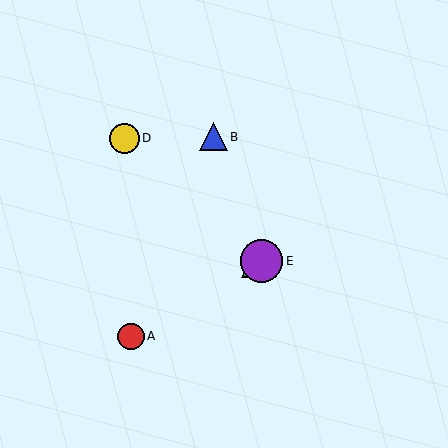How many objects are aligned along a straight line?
3 objects (A, C, E) are aligned along a straight line.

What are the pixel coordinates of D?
Object D is at (124, 138).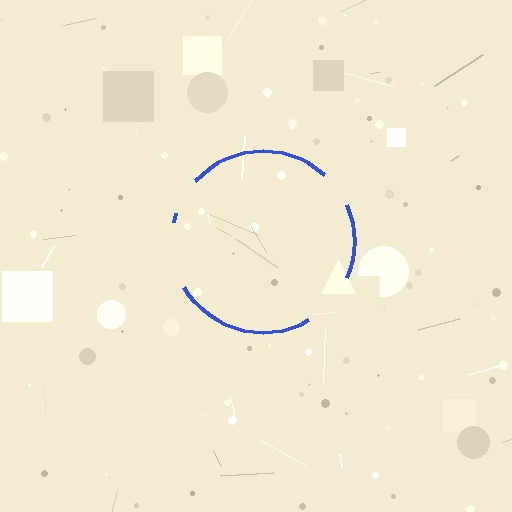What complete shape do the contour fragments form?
The contour fragments form a circle.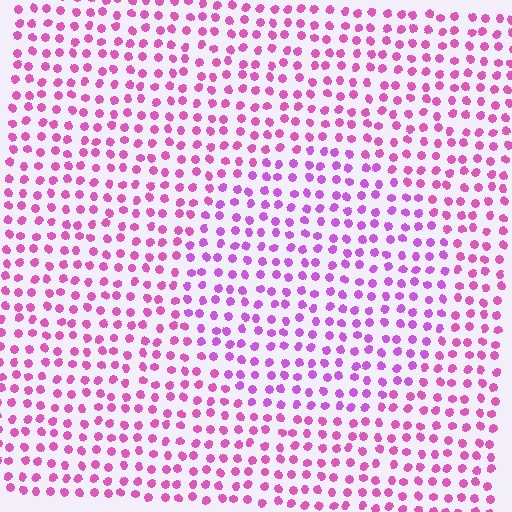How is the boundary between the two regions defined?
The boundary is defined purely by a slight shift in hue (about 24 degrees). Spacing, size, and orientation are identical on both sides.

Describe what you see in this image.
The image is filled with small pink elements in a uniform arrangement. A circle-shaped region is visible where the elements are tinted to a slightly different hue, forming a subtle color boundary.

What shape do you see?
I see a circle.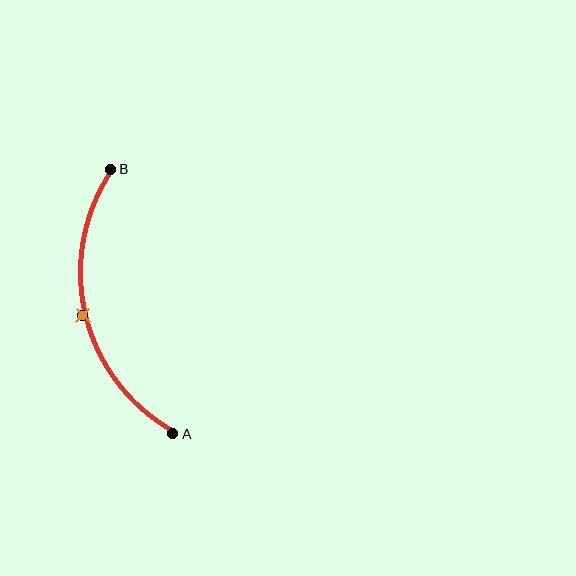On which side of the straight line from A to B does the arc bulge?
The arc bulges to the left of the straight line connecting A and B.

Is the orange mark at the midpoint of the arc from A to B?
Yes. The orange mark lies on the arc at equal arc-length from both A and B — it is the arc midpoint.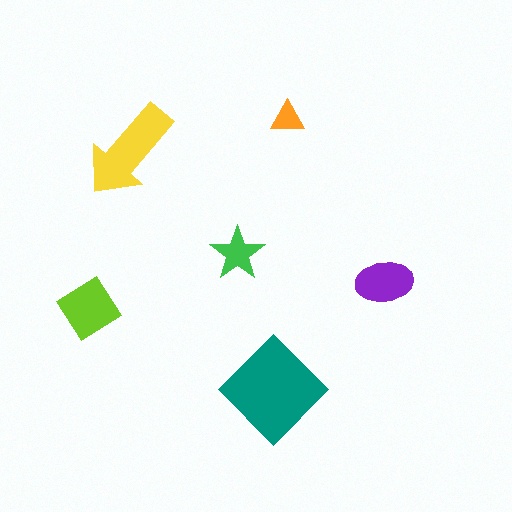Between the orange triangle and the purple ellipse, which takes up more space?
The purple ellipse.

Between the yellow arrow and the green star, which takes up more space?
The yellow arrow.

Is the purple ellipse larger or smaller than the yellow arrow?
Smaller.